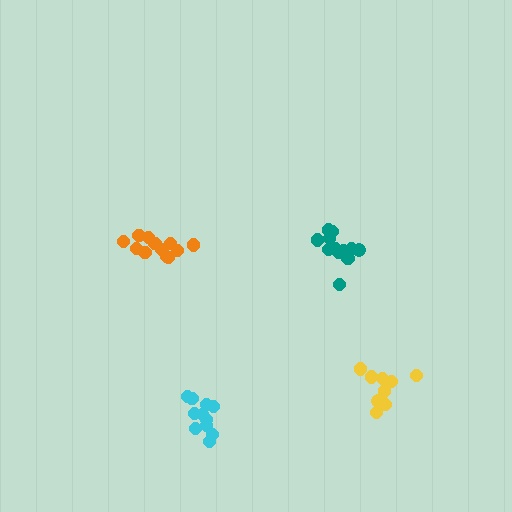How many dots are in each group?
Group 1: 11 dots, Group 2: 9 dots, Group 3: 12 dots, Group 4: 12 dots (44 total).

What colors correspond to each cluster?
The clusters are colored: cyan, yellow, orange, teal.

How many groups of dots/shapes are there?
There are 4 groups.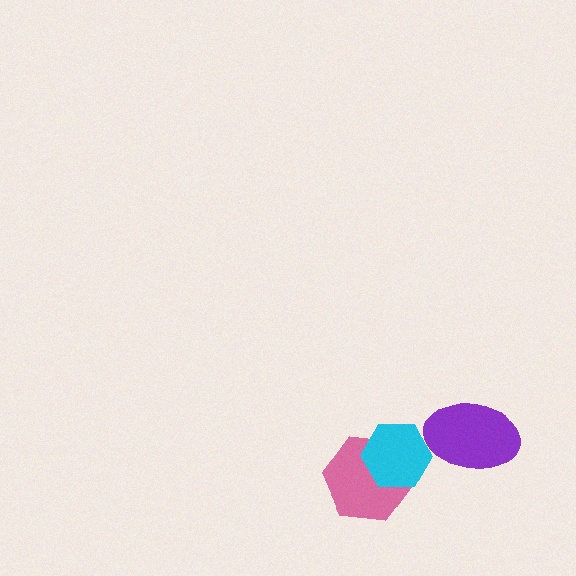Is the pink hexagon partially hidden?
Yes, it is partially covered by another shape.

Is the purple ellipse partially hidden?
No, no other shape covers it.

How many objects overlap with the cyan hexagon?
1 object overlaps with the cyan hexagon.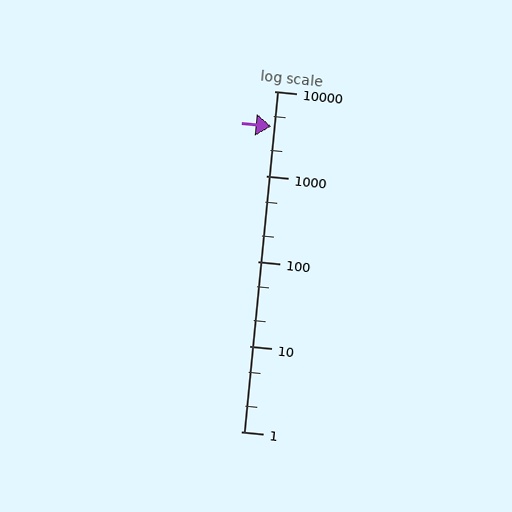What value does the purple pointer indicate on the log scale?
The pointer indicates approximately 3800.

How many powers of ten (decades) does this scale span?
The scale spans 4 decades, from 1 to 10000.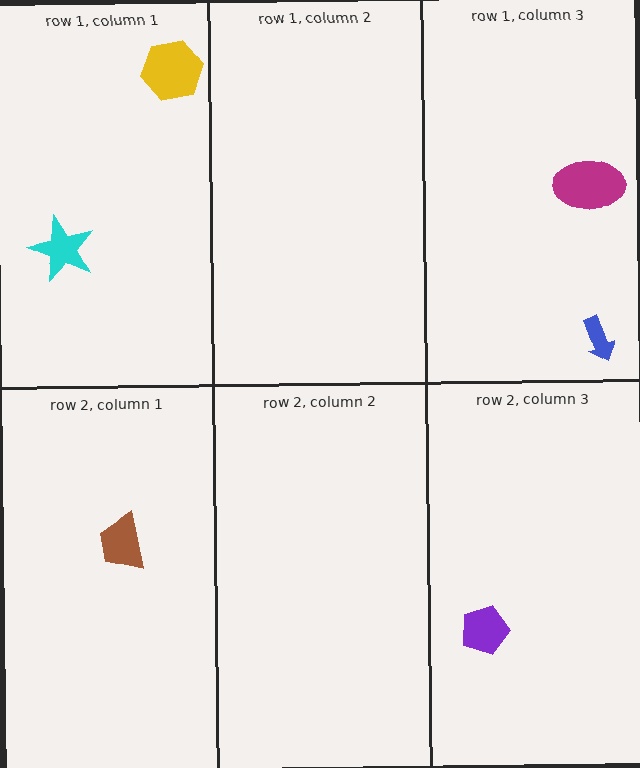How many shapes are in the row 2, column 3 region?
1.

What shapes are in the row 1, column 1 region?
The cyan star, the yellow hexagon.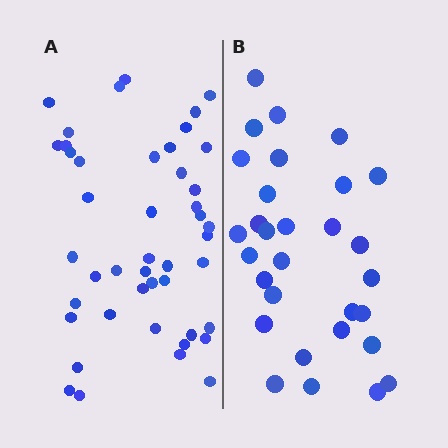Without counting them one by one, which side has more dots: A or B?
Region A (the left region) has more dots.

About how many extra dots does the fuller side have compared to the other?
Region A has approximately 15 more dots than region B.